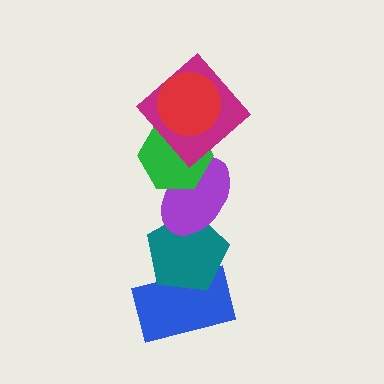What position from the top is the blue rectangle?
The blue rectangle is 6th from the top.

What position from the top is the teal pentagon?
The teal pentagon is 5th from the top.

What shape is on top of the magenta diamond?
The red circle is on top of the magenta diamond.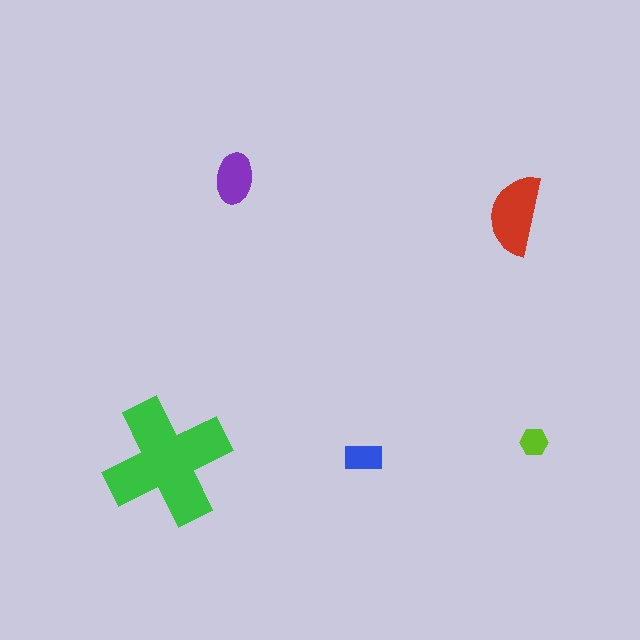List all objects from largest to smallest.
The green cross, the red semicircle, the purple ellipse, the blue rectangle, the lime hexagon.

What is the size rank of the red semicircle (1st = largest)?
2nd.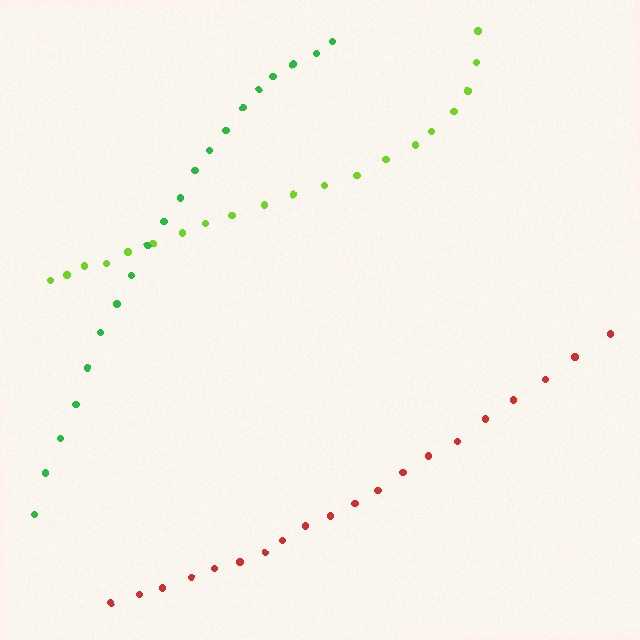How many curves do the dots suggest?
There are 3 distinct paths.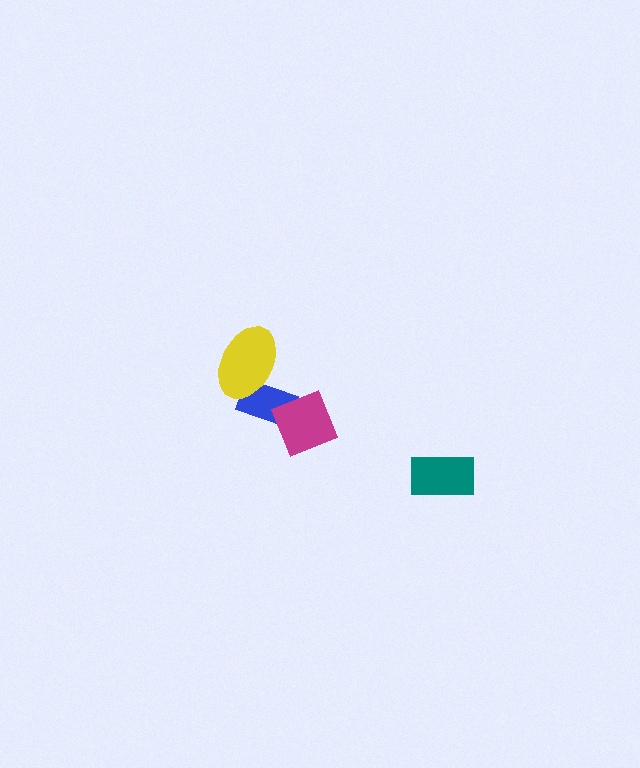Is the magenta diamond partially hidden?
No, no other shape covers it.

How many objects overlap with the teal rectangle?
0 objects overlap with the teal rectangle.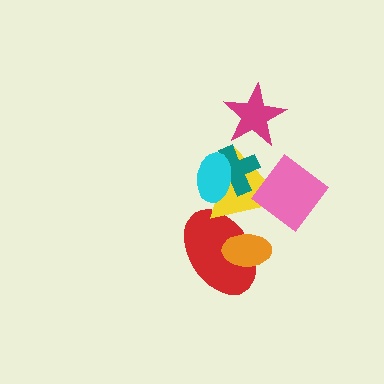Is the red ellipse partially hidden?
Yes, it is partially covered by another shape.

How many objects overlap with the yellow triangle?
5 objects overlap with the yellow triangle.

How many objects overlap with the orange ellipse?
2 objects overlap with the orange ellipse.